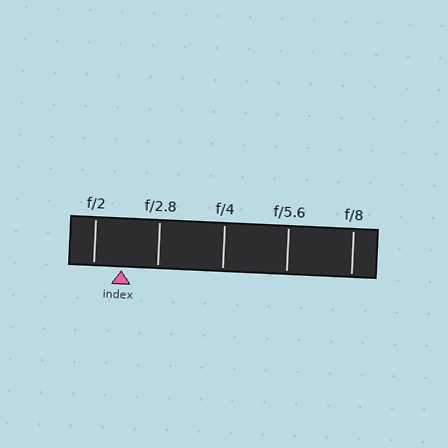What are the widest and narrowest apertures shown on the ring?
The widest aperture shown is f/2 and the narrowest is f/8.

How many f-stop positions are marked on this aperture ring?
There are 5 f-stop positions marked.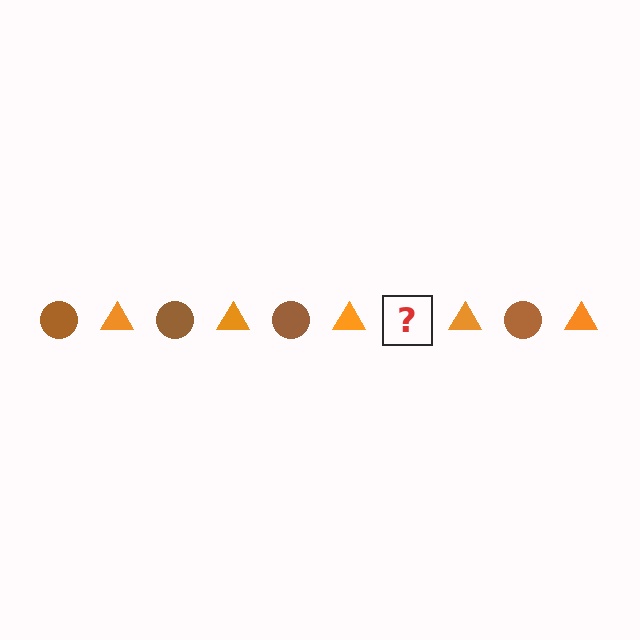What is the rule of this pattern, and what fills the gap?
The rule is that the pattern alternates between brown circle and orange triangle. The gap should be filled with a brown circle.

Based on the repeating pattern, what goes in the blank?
The blank should be a brown circle.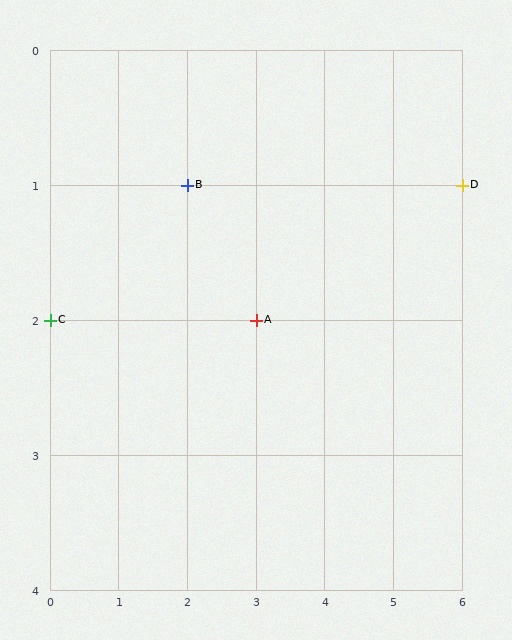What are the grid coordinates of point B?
Point B is at grid coordinates (2, 1).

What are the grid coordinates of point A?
Point A is at grid coordinates (3, 2).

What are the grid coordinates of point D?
Point D is at grid coordinates (6, 1).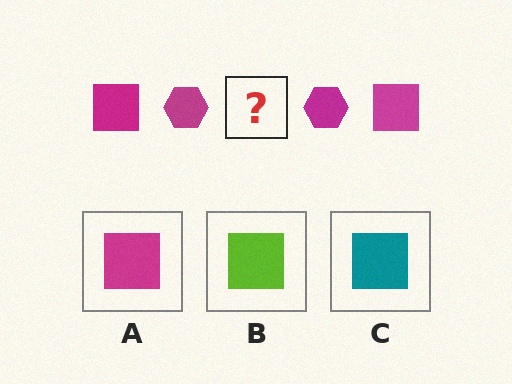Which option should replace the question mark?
Option A.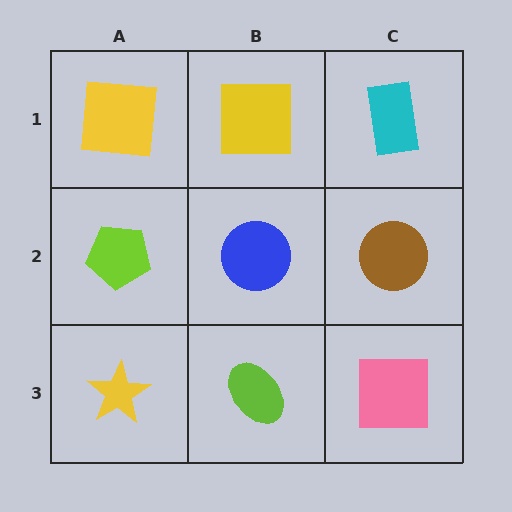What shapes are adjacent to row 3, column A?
A lime pentagon (row 2, column A), a lime ellipse (row 3, column B).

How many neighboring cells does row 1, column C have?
2.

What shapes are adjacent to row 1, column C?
A brown circle (row 2, column C), a yellow square (row 1, column B).